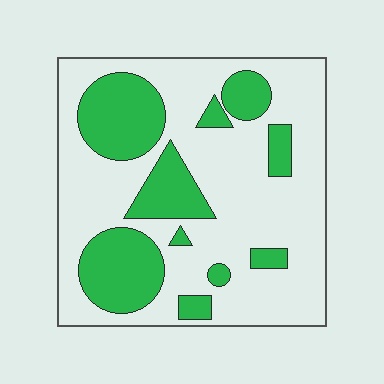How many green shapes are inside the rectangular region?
10.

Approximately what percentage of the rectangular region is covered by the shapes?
Approximately 30%.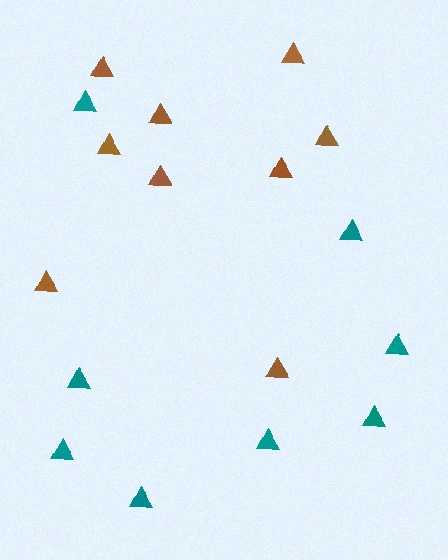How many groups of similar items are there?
There are 2 groups: one group of brown triangles (9) and one group of teal triangles (8).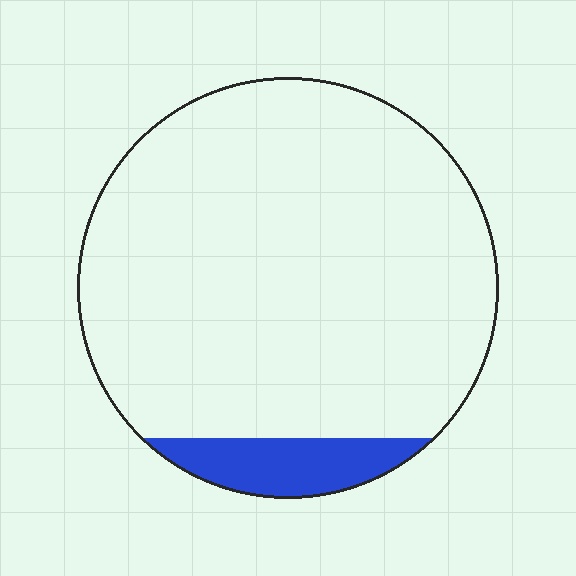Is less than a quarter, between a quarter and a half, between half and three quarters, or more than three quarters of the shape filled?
Less than a quarter.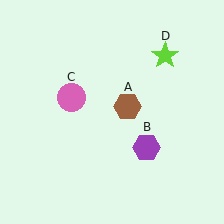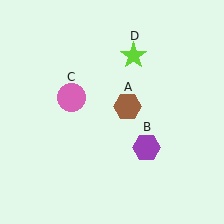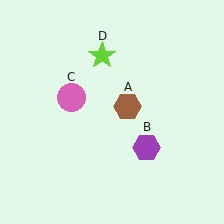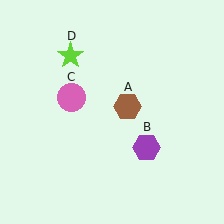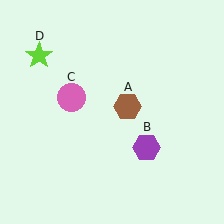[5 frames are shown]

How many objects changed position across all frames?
1 object changed position: lime star (object D).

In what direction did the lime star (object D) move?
The lime star (object D) moved left.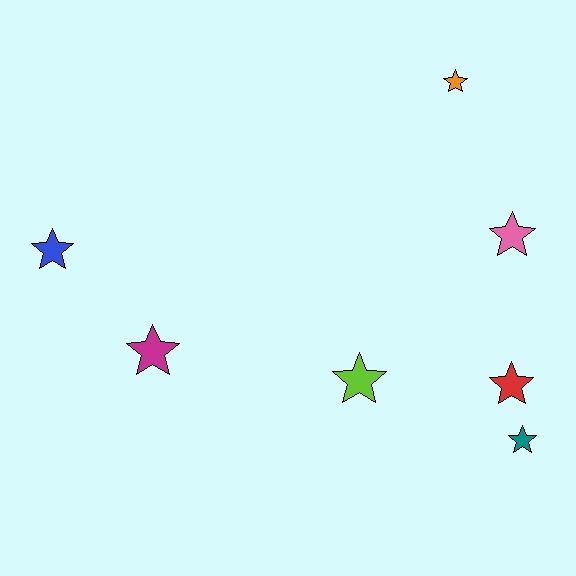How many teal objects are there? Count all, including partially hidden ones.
There is 1 teal object.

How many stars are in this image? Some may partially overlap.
There are 7 stars.